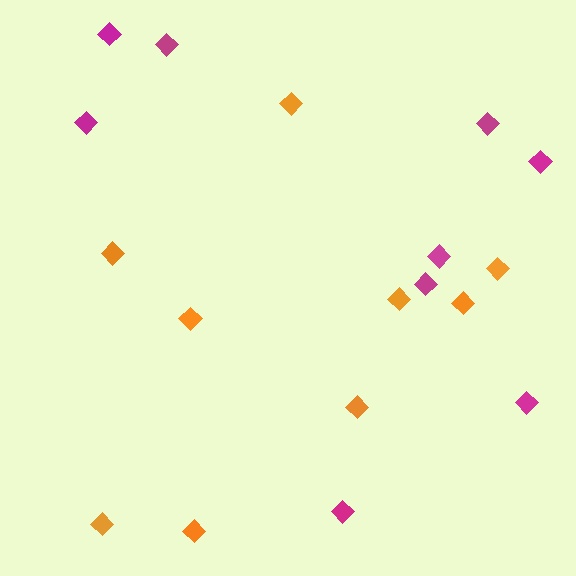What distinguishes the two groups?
There are 2 groups: one group of orange diamonds (9) and one group of magenta diamonds (9).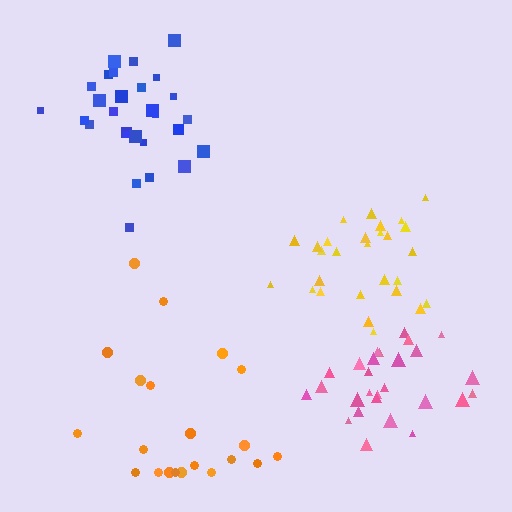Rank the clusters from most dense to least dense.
pink, yellow, blue, orange.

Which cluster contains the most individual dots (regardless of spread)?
Yellow (29).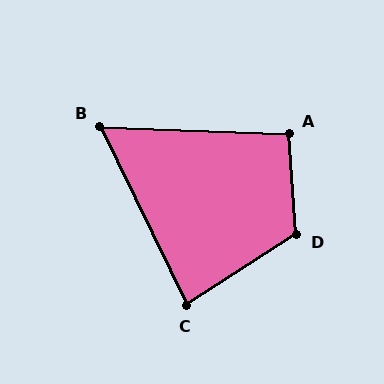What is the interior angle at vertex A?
Approximately 97 degrees (obtuse).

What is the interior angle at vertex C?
Approximately 83 degrees (acute).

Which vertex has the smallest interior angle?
B, at approximately 62 degrees.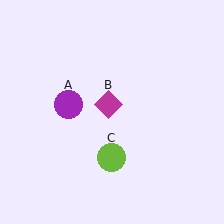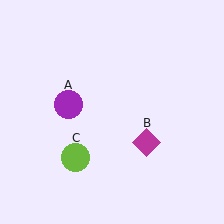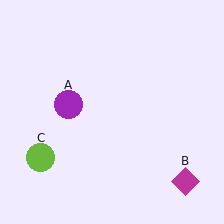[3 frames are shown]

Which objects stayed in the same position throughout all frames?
Purple circle (object A) remained stationary.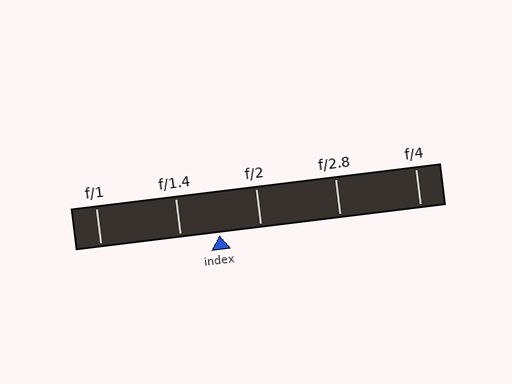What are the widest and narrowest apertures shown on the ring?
The widest aperture shown is f/1 and the narrowest is f/4.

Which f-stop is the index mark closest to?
The index mark is closest to f/1.4.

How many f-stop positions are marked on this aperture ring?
There are 5 f-stop positions marked.